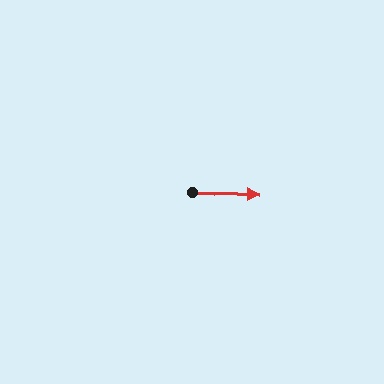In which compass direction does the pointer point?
East.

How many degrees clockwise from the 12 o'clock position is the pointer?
Approximately 93 degrees.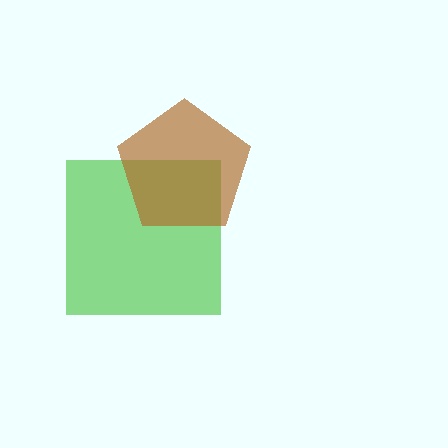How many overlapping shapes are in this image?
There are 2 overlapping shapes in the image.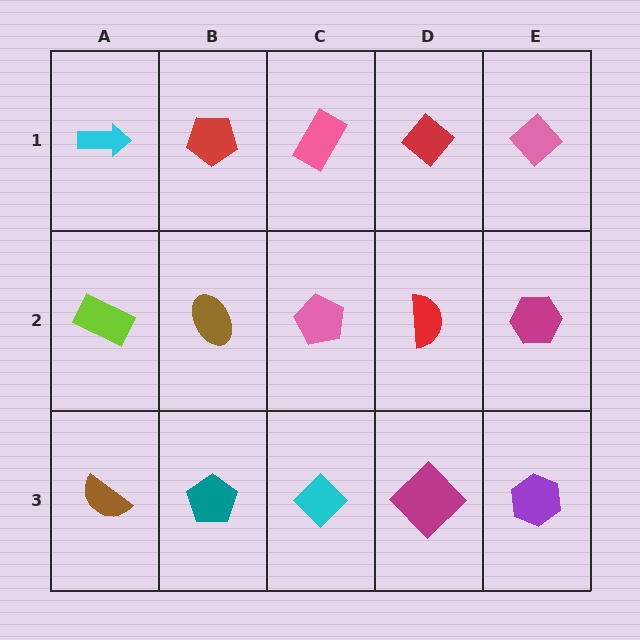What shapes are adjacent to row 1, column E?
A magenta hexagon (row 2, column E), a red diamond (row 1, column D).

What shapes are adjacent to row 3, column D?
A red semicircle (row 2, column D), a cyan diamond (row 3, column C), a purple hexagon (row 3, column E).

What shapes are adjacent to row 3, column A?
A lime rectangle (row 2, column A), a teal pentagon (row 3, column B).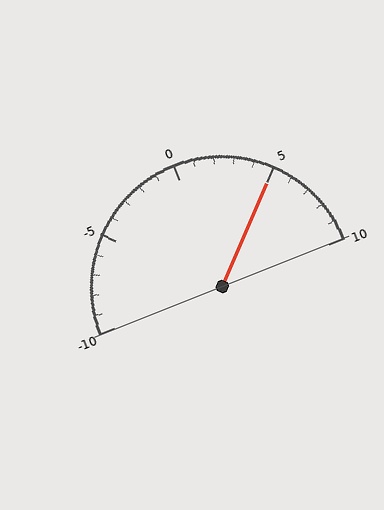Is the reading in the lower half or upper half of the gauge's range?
The reading is in the upper half of the range (-10 to 10).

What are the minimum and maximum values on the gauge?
The gauge ranges from -10 to 10.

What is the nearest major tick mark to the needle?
The nearest major tick mark is 5.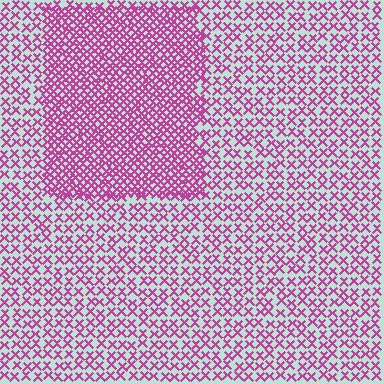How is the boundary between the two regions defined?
The boundary is defined by a change in element density (approximately 2.1x ratio). All elements are the same color, size, and shape.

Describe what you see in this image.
The image contains small magenta elements arranged at two different densities. A rectangle-shaped region is visible where the elements are more densely packed than the surrounding area.